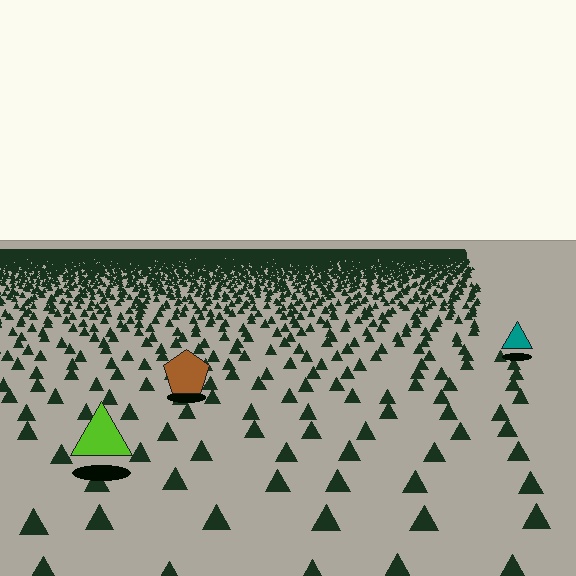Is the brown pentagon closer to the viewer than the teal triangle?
Yes. The brown pentagon is closer — you can tell from the texture gradient: the ground texture is coarser near it.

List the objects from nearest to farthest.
From nearest to farthest: the lime triangle, the brown pentagon, the teal triangle.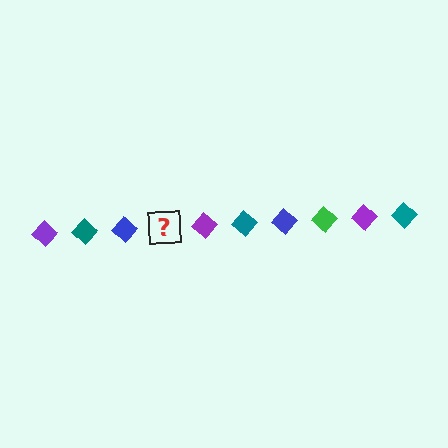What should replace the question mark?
The question mark should be replaced with a green diamond.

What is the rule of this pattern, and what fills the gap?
The rule is that the pattern cycles through purple, teal, blue, green diamonds. The gap should be filled with a green diamond.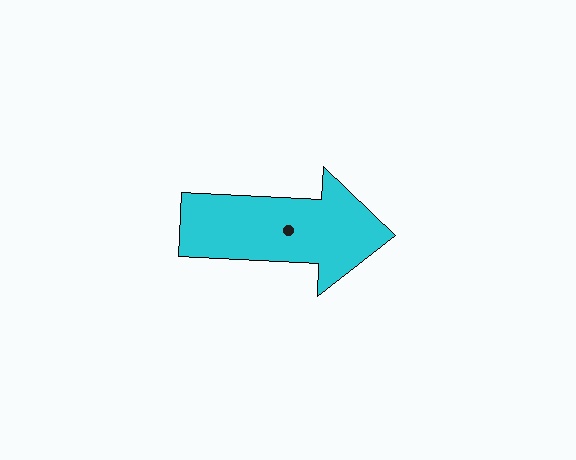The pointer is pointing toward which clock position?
Roughly 3 o'clock.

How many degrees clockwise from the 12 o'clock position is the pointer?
Approximately 93 degrees.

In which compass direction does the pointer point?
East.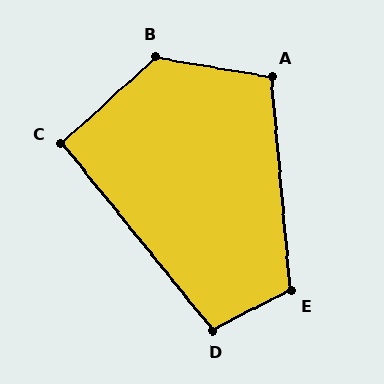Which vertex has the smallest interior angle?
C, at approximately 93 degrees.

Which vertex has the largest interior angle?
B, at approximately 128 degrees.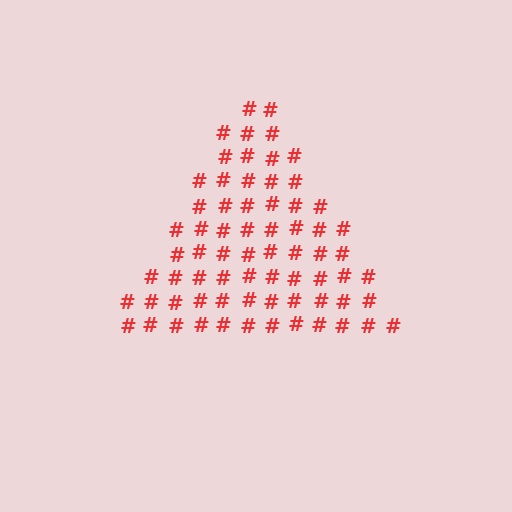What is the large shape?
The large shape is a triangle.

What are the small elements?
The small elements are hash symbols.